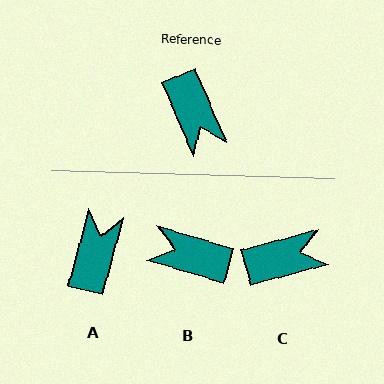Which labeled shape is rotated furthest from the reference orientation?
A, about 141 degrees away.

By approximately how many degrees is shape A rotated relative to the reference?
Approximately 141 degrees counter-clockwise.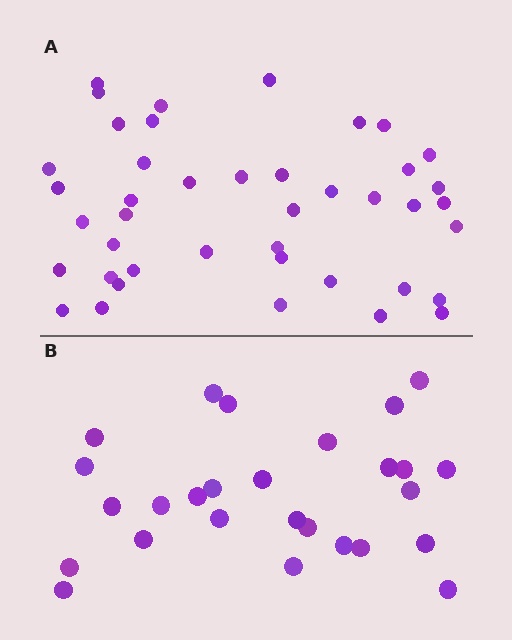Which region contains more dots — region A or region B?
Region A (the top region) has more dots.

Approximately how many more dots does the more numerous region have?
Region A has approximately 15 more dots than region B.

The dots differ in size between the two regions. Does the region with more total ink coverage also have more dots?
No. Region B has more total ink coverage because its dots are larger, but region A actually contains more individual dots. Total area can be misleading — the number of items is what matters here.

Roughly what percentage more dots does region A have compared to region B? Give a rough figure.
About 55% more.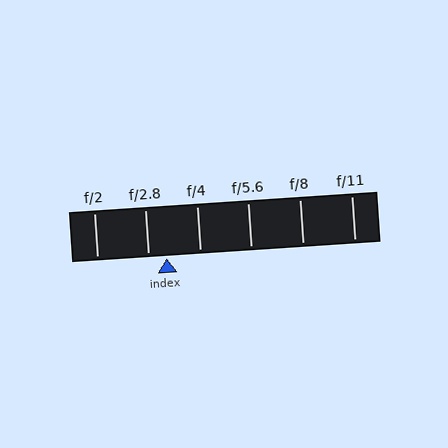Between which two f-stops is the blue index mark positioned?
The index mark is between f/2.8 and f/4.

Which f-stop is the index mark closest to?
The index mark is closest to f/2.8.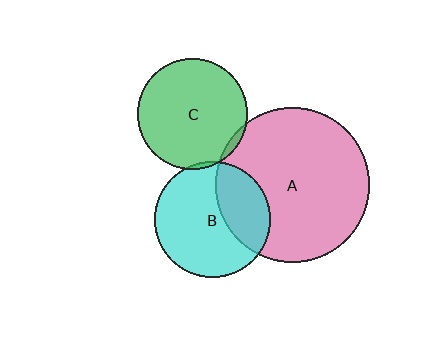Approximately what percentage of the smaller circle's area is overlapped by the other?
Approximately 30%.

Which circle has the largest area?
Circle A (pink).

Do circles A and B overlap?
Yes.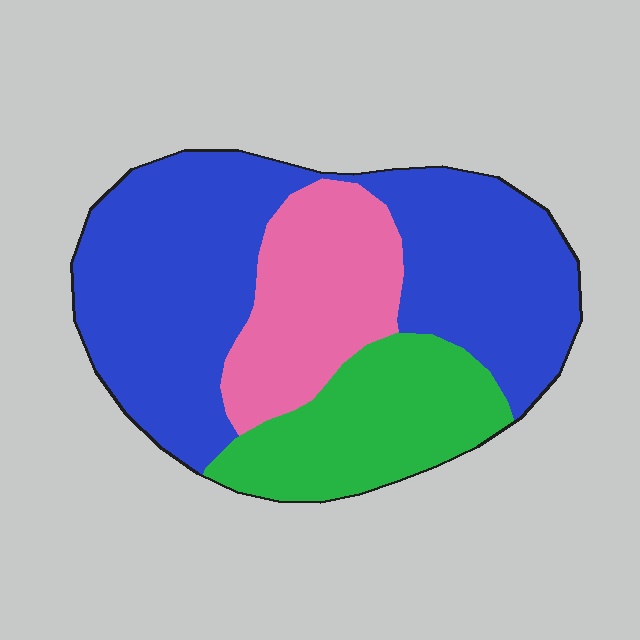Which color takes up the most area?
Blue, at roughly 55%.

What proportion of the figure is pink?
Pink covers 21% of the figure.